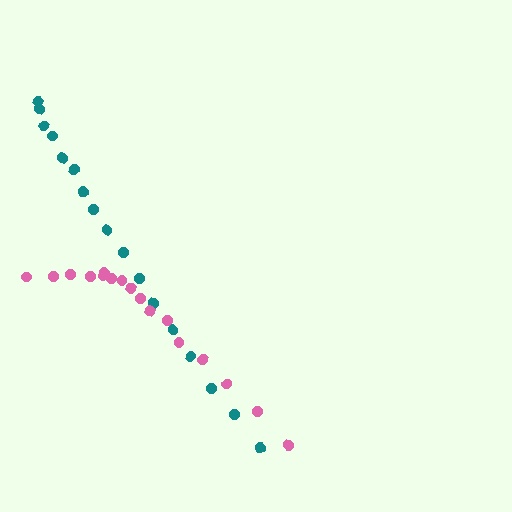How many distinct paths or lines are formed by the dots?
There are 2 distinct paths.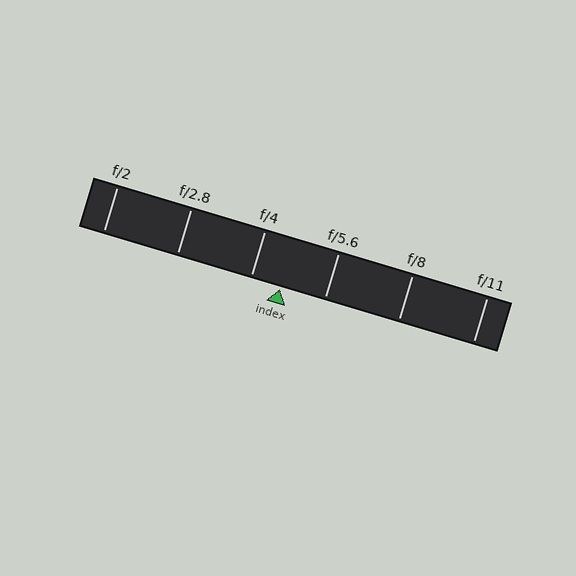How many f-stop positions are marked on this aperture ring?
There are 6 f-stop positions marked.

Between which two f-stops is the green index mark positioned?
The index mark is between f/4 and f/5.6.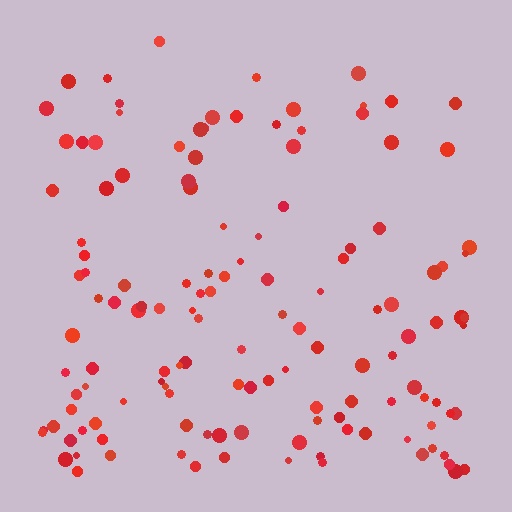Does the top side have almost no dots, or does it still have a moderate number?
Still a moderate number, just noticeably fewer than the bottom.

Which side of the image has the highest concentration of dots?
The bottom.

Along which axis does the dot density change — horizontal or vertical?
Vertical.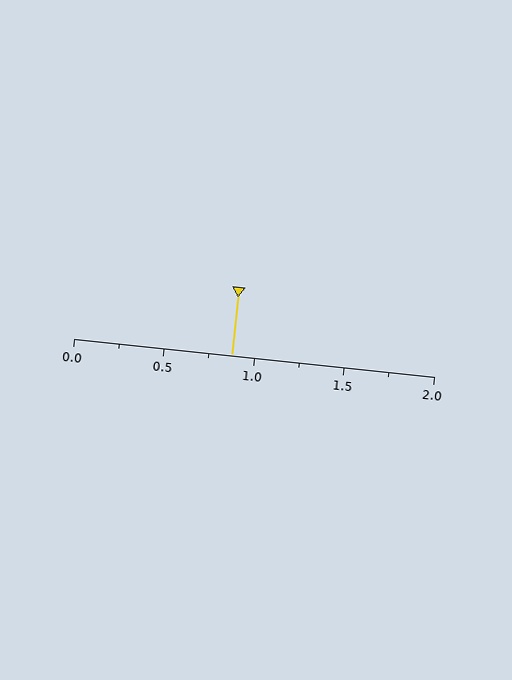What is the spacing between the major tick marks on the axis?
The major ticks are spaced 0.5 apart.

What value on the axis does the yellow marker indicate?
The marker indicates approximately 0.88.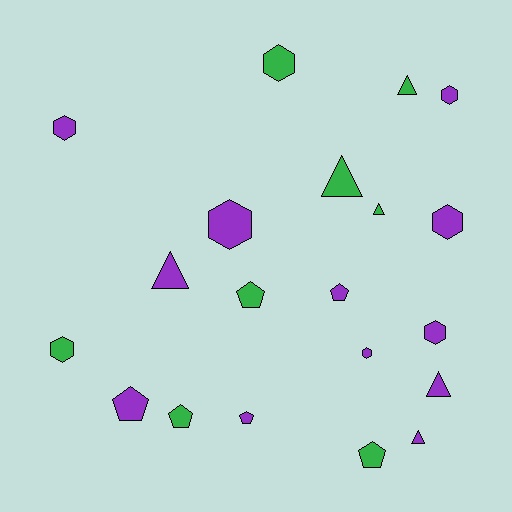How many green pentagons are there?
There are 3 green pentagons.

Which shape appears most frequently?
Hexagon, with 8 objects.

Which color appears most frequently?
Purple, with 12 objects.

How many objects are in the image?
There are 20 objects.